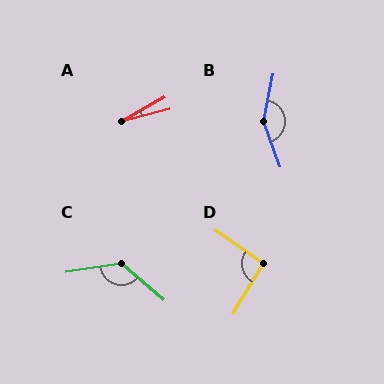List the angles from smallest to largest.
A (15°), D (93°), C (131°), B (149°).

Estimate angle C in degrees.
Approximately 131 degrees.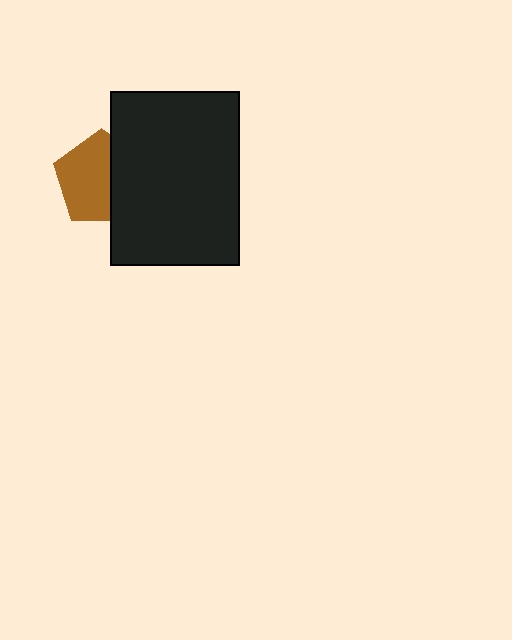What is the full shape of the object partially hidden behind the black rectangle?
The partially hidden object is a brown pentagon.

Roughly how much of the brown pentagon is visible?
About half of it is visible (roughly 61%).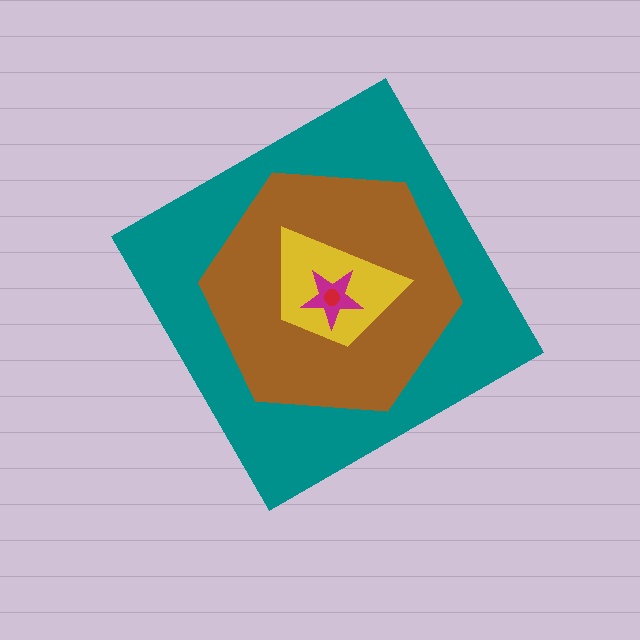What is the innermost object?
The red circle.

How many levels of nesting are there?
5.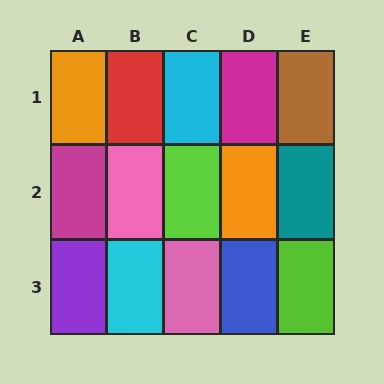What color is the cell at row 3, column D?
Blue.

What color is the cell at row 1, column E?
Brown.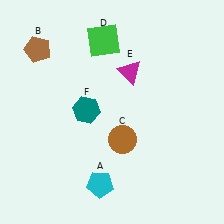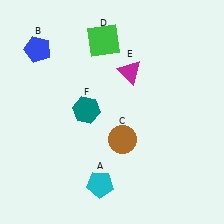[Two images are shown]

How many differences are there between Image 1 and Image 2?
There is 1 difference between the two images.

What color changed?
The pentagon (B) changed from brown in Image 1 to blue in Image 2.